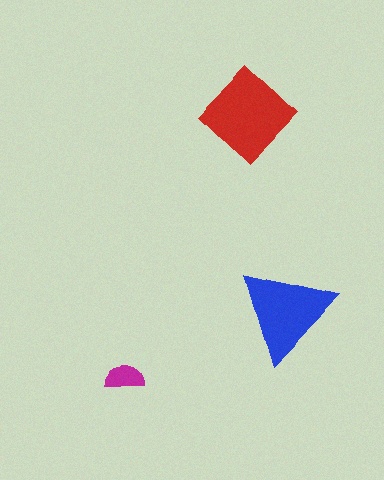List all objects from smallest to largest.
The magenta semicircle, the blue triangle, the red diamond.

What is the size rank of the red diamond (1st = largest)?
1st.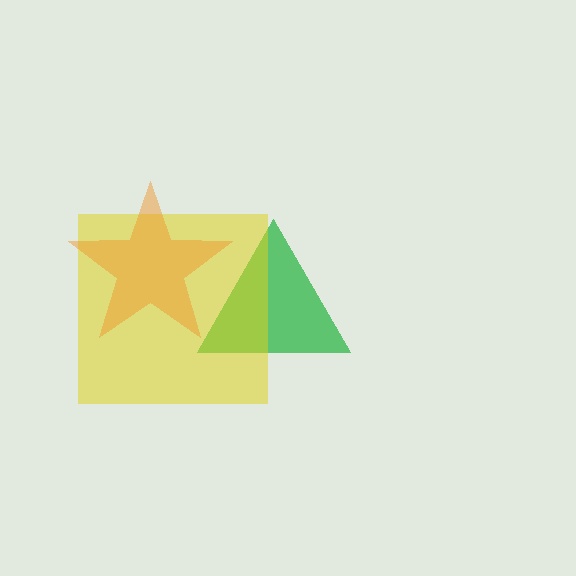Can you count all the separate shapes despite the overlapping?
Yes, there are 3 separate shapes.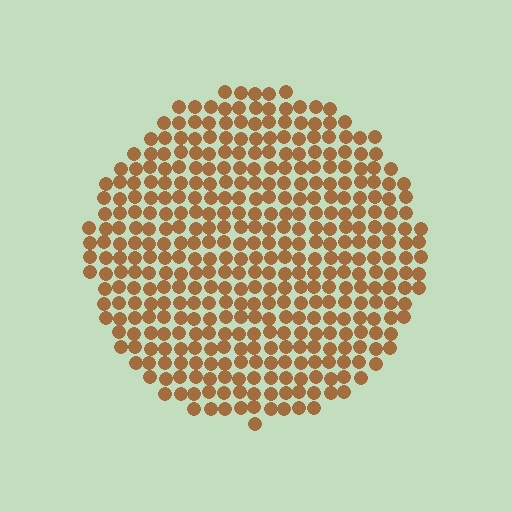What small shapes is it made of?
It is made of small circles.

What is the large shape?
The large shape is a circle.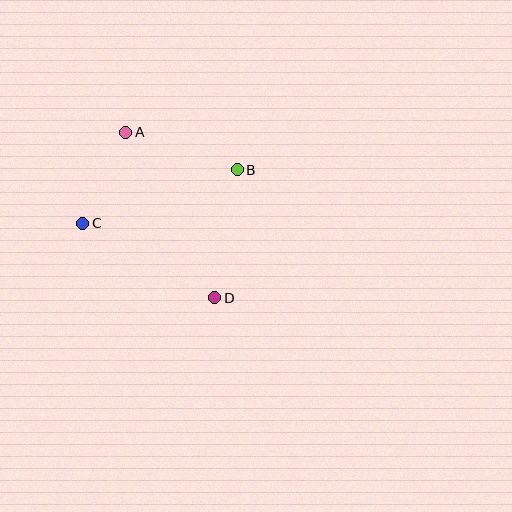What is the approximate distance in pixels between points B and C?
The distance between B and C is approximately 164 pixels.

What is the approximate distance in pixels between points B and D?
The distance between B and D is approximately 130 pixels.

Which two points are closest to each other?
Points A and C are closest to each other.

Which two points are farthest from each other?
Points A and D are farthest from each other.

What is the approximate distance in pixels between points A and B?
The distance between A and B is approximately 118 pixels.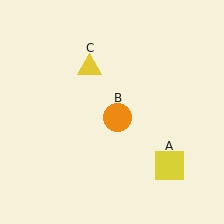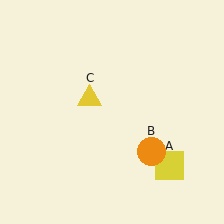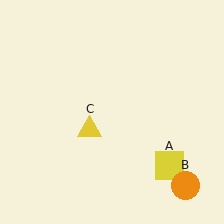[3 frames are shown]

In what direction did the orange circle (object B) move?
The orange circle (object B) moved down and to the right.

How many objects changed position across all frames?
2 objects changed position: orange circle (object B), yellow triangle (object C).